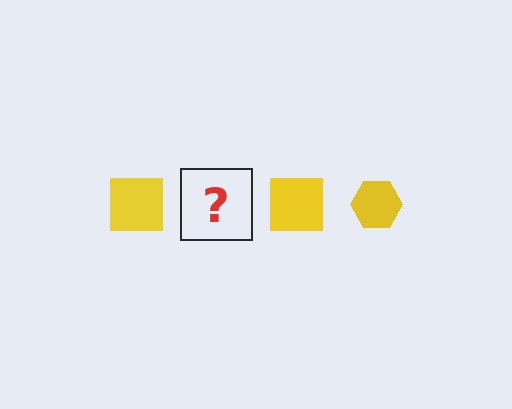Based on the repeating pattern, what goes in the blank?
The blank should be a yellow hexagon.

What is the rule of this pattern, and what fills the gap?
The rule is that the pattern cycles through square, hexagon shapes in yellow. The gap should be filled with a yellow hexagon.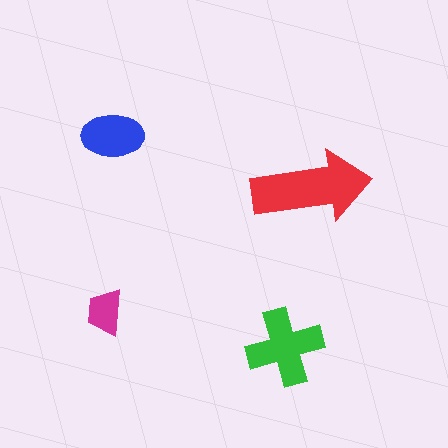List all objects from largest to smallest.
The red arrow, the green cross, the blue ellipse, the magenta trapezoid.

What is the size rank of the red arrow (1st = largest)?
1st.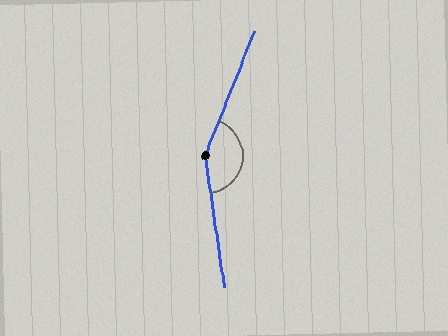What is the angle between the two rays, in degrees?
Approximately 151 degrees.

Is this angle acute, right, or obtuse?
It is obtuse.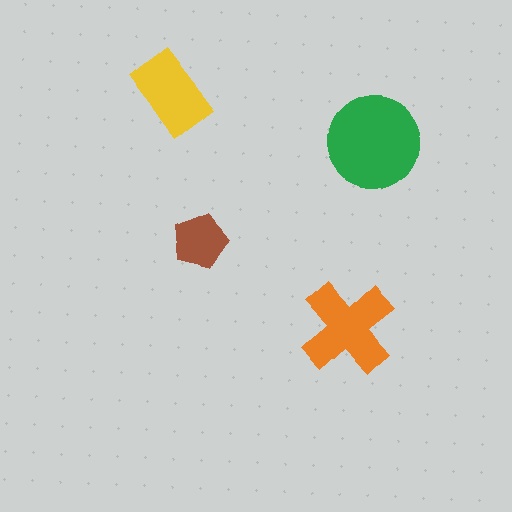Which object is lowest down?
The orange cross is bottommost.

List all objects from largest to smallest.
The green circle, the orange cross, the yellow rectangle, the brown pentagon.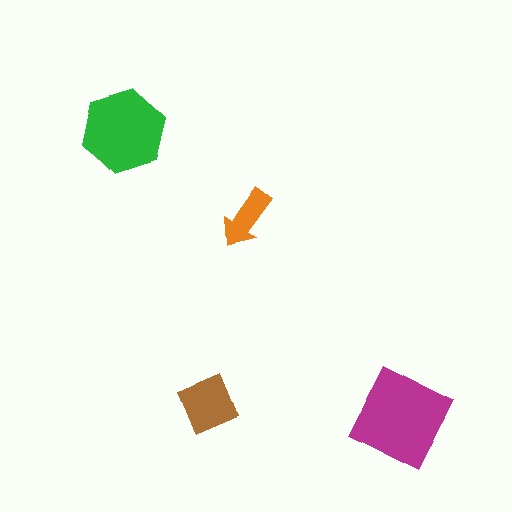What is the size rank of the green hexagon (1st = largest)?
2nd.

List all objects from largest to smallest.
The magenta square, the green hexagon, the brown diamond, the orange arrow.